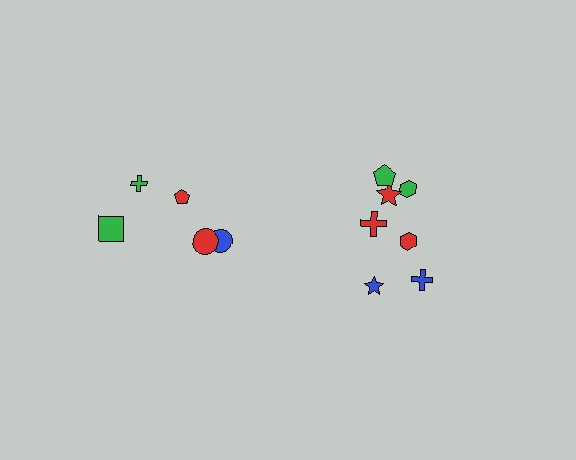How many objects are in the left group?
There are 5 objects.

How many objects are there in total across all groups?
There are 12 objects.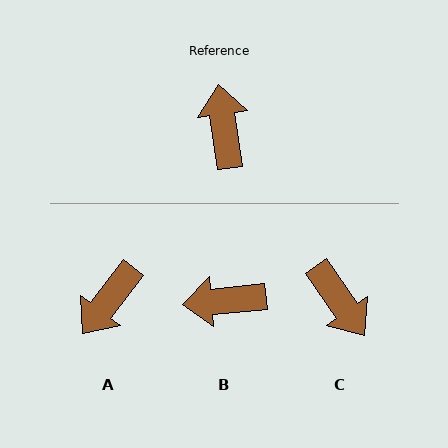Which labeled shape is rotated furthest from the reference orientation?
C, about 153 degrees away.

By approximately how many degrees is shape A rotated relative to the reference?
Approximately 134 degrees counter-clockwise.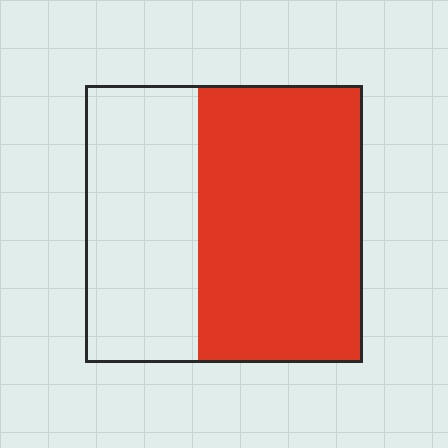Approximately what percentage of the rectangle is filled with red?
Approximately 60%.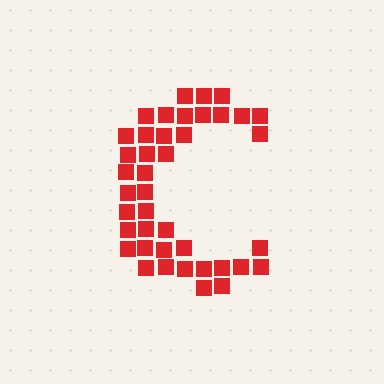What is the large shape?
The large shape is the letter C.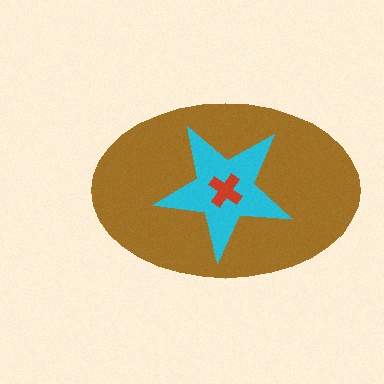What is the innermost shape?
The red cross.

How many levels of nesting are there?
3.